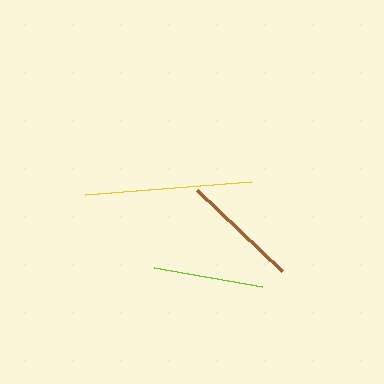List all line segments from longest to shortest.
From longest to shortest: yellow, brown, lime.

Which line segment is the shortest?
The lime line is the shortest at approximately 109 pixels.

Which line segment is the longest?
The yellow line is the longest at approximately 167 pixels.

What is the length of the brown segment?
The brown segment is approximately 116 pixels long.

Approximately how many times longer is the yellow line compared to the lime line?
The yellow line is approximately 1.5 times the length of the lime line.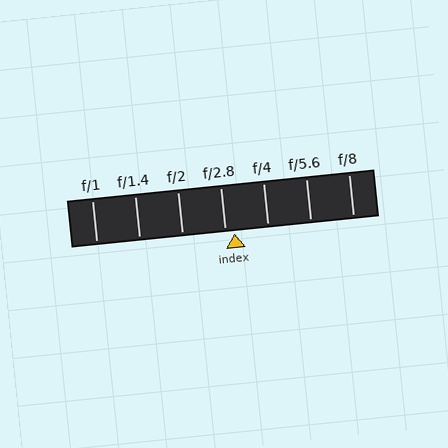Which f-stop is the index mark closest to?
The index mark is closest to f/2.8.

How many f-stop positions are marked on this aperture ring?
There are 7 f-stop positions marked.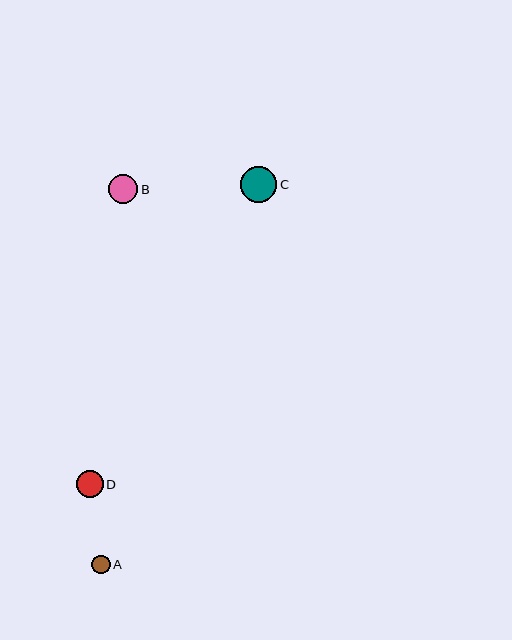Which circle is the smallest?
Circle A is the smallest with a size of approximately 18 pixels.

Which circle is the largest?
Circle C is the largest with a size of approximately 36 pixels.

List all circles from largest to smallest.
From largest to smallest: C, B, D, A.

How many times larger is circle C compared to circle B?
Circle C is approximately 1.2 times the size of circle B.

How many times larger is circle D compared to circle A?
Circle D is approximately 1.5 times the size of circle A.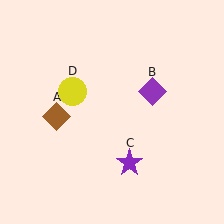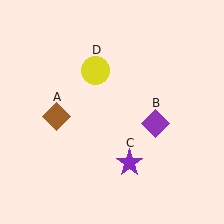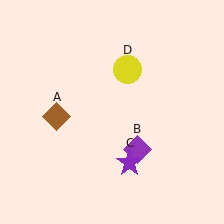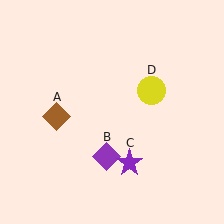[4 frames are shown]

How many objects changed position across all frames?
2 objects changed position: purple diamond (object B), yellow circle (object D).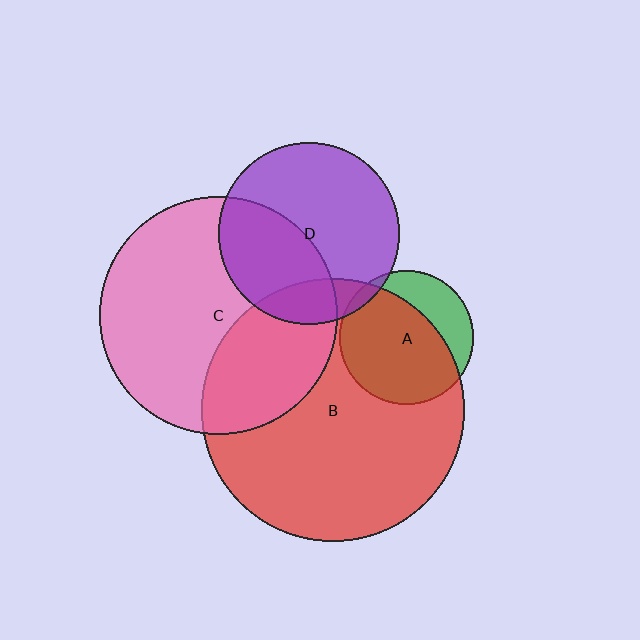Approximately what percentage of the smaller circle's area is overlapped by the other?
Approximately 15%.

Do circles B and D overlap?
Yes.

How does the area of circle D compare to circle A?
Approximately 1.8 times.